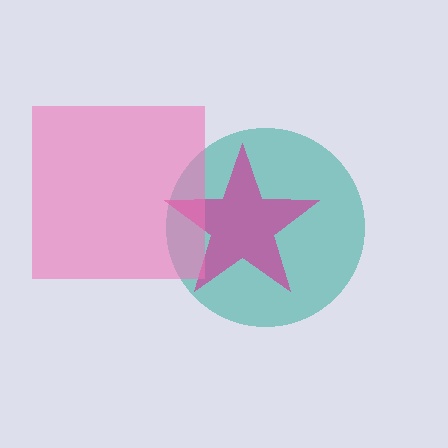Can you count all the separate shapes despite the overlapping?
Yes, there are 3 separate shapes.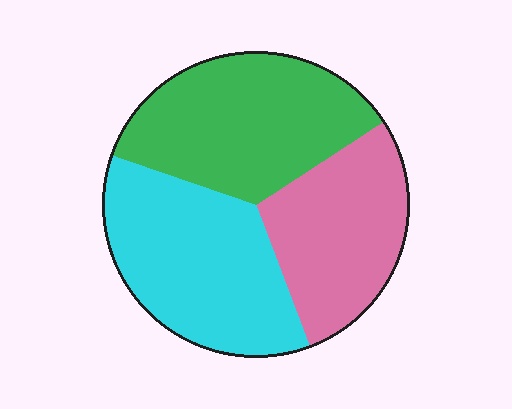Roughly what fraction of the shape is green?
Green covers roughly 35% of the shape.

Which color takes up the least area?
Pink, at roughly 30%.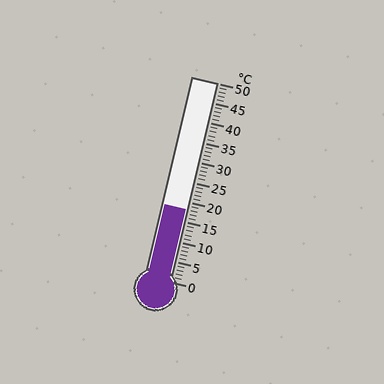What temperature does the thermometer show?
The thermometer shows approximately 18°C.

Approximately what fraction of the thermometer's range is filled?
The thermometer is filled to approximately 35% of its range.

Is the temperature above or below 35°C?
The temperature is below 35°C.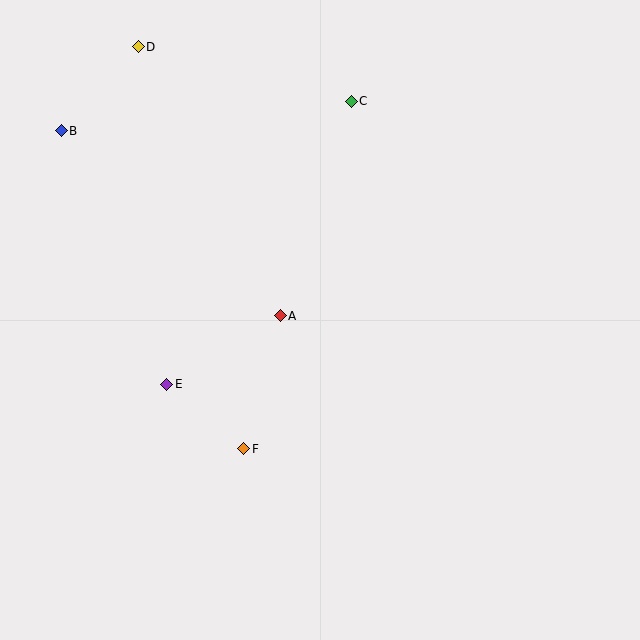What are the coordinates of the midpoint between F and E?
The midpoint between F and E is at (205, 416).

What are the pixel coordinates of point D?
Point D is at (138, 47).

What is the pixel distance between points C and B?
The distance between C and B is 292 pixels.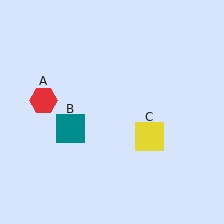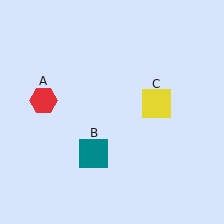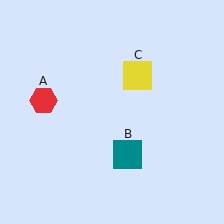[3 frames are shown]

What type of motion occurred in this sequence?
The teal square (object B), yellow square (object C) rotated counterclockwise around the center of the scene.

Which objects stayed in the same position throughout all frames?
Red hexagon (object A) remained stationary.